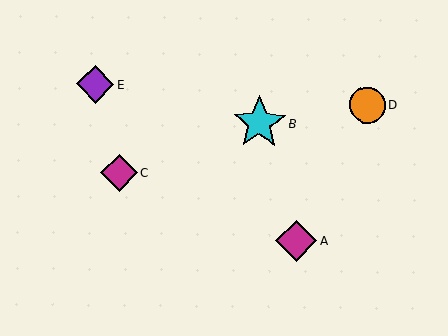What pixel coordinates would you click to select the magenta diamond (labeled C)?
Click at (119, 173) to select the magenta diamond C.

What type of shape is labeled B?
Shape B is a cyan star.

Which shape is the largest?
The cyan star (labeled B) is the largest.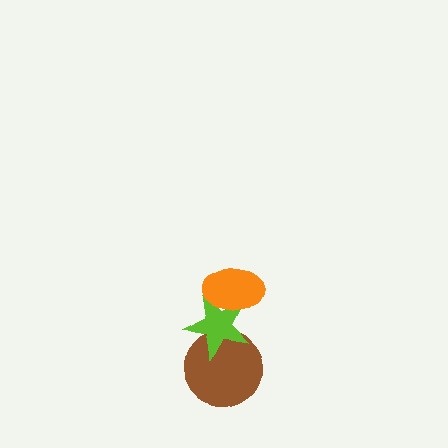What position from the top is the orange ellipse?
The orange ellipse is 1st from the top.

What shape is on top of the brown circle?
The lime star is on top of the brown circle.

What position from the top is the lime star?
The lime star is 2nd from the top.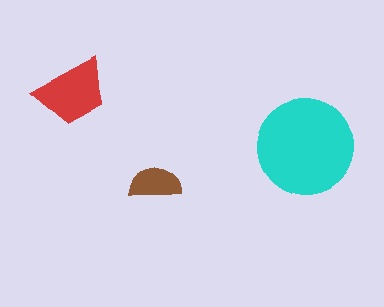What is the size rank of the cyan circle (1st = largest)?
1st.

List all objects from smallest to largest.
The brown semicircle, the red trapezoid, the cyan circle.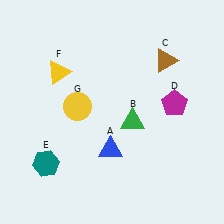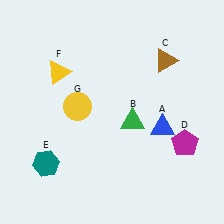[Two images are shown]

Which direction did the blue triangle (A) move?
The blue triangle (A) moved right.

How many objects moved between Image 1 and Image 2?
2 objects moved between the two images.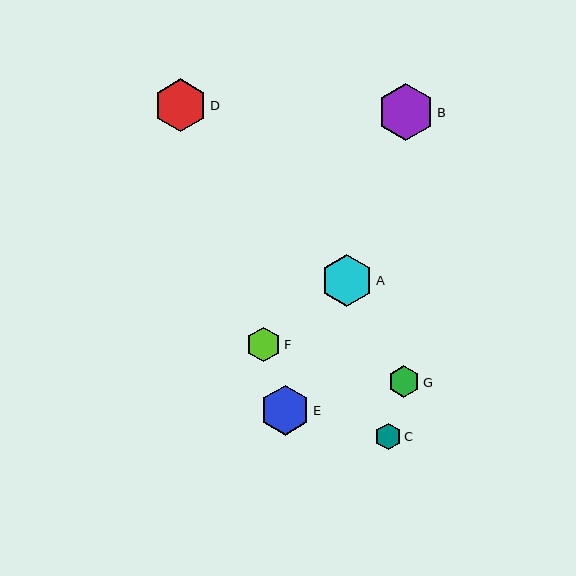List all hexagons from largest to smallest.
From largest to smallest: B, D, A, E, F, G, C.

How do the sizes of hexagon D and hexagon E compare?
Hexagon D and hexagon E are approximately the same size.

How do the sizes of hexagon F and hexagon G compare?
Hexagon F and hexagon G are approximately the same size.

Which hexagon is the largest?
Hexagon B is the largest with a size of approximately 56 pixels.